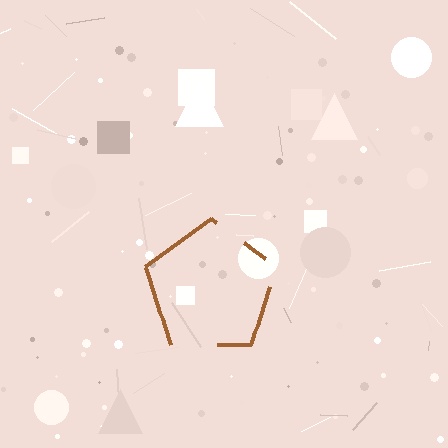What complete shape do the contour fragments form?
The contour fragments form a pentagon.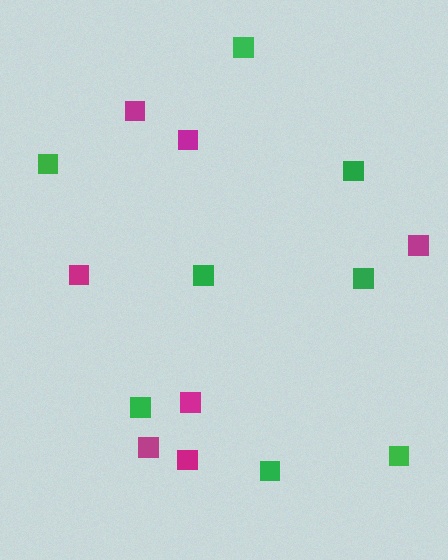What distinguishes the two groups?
There are 2 groups: one group of magenta squares (7) and one group of green squares (8).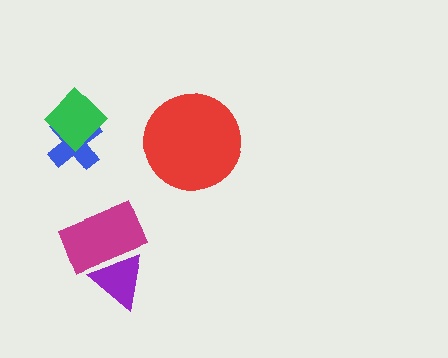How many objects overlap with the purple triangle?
1 object overlaps with the purple triangle.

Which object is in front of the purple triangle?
The magenta rectangle is in front of the purple triangle.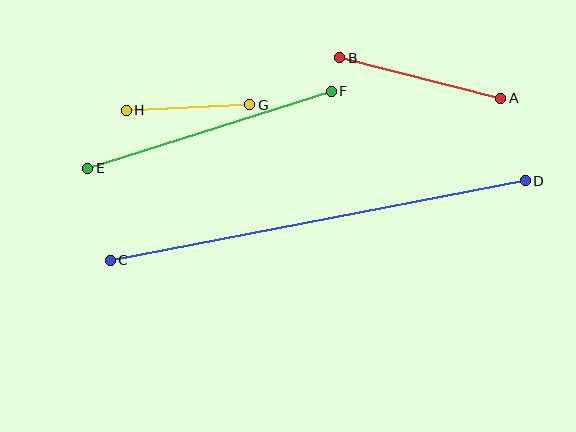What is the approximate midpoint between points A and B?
The midpoint is at approximately (420, 78) pixels.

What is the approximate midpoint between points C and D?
The midpoint is at approximately (318, 220) pixels.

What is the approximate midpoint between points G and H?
The midpoint is at approximately (188, 107) pixels.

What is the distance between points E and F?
The distance is approximately 255 pixels.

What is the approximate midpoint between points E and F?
The midpoint is at approximately (210, 130) pixels.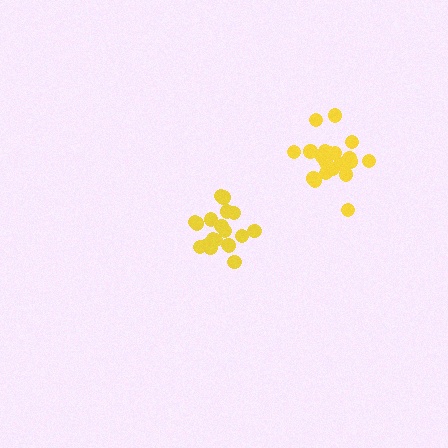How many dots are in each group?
Group 1: 19 dots, Group 2: 20 dots (39 total).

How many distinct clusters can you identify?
There are 2 distinct clusters.